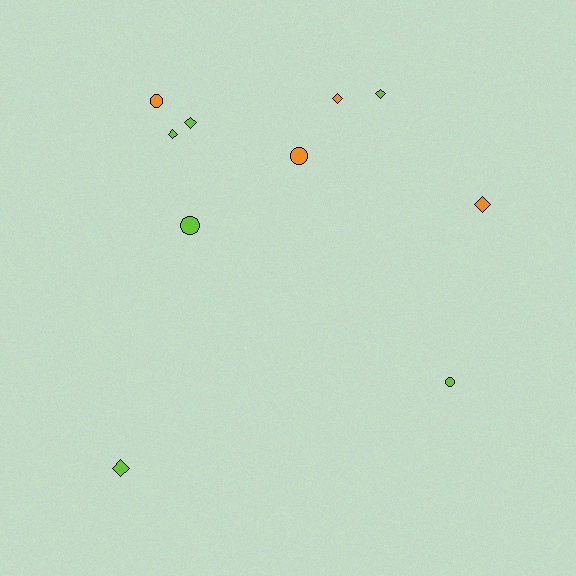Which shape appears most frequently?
Diamond, with 6 objects.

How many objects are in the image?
There are 10 objects.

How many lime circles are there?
There are 2 lime circles.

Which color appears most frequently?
Lime, with 6 objects.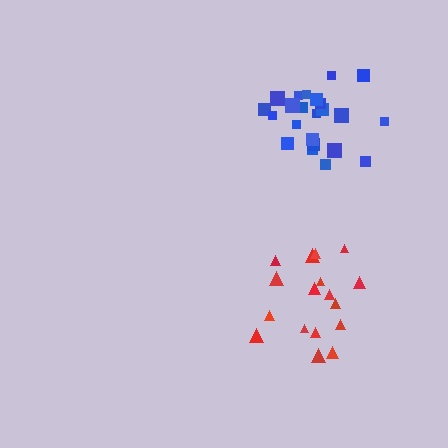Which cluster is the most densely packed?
Blue.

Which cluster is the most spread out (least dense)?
Red.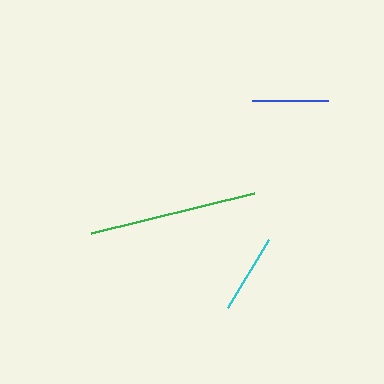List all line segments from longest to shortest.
From longest to shortest: green, cyan, blue.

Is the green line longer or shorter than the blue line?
The green line is longer than the blue line.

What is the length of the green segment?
The green segment is approximately 168 pixels long.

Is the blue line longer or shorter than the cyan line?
The cyan line is longer than the blue line.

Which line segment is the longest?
The green line is the longest at approximately 168 pixels.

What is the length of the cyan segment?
The cyan segment is approximately 80 pixels long.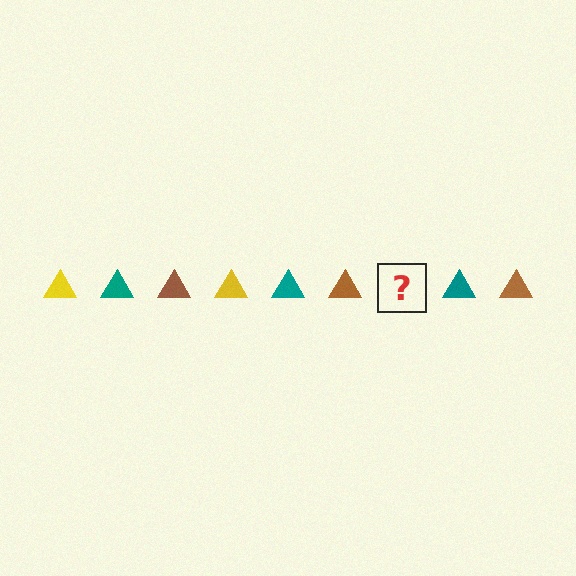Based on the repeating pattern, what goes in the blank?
The blank should be a yellow triangle.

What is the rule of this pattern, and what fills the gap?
The rule is that the pattern cycles through yellow, teal, brown triangles. The gap should be filled with a yellow triangle.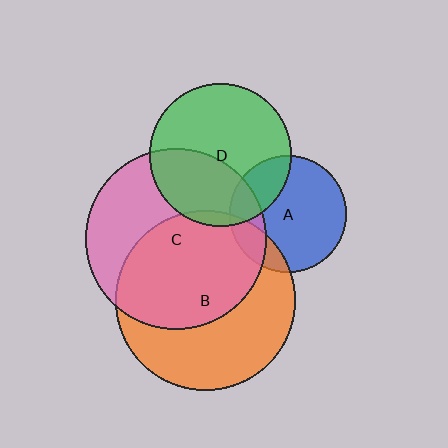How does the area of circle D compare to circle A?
Approximately 1.5 times.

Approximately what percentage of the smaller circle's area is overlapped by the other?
Approximately 25%.